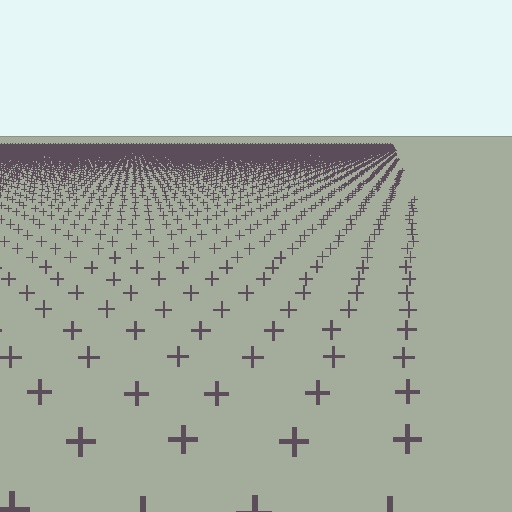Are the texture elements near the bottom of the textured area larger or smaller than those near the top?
Larger. Near the bottom, elements are closer to the viewer and appear at a bigger on-screen size.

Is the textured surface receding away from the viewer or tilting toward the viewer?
The surface is receding away from the viewer. Texture elements get smaller and denser toward the top.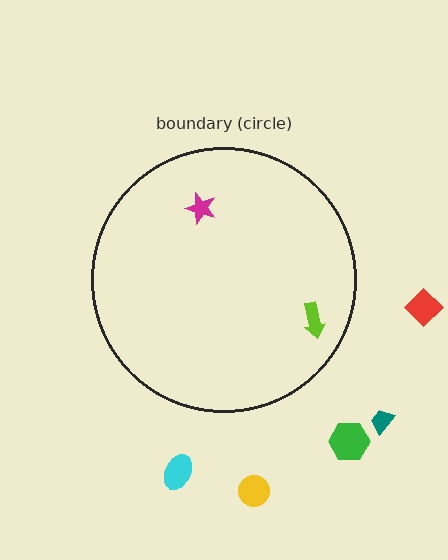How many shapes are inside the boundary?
2 inside, 5 outside.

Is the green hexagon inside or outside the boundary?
Outside.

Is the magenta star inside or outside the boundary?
Inside.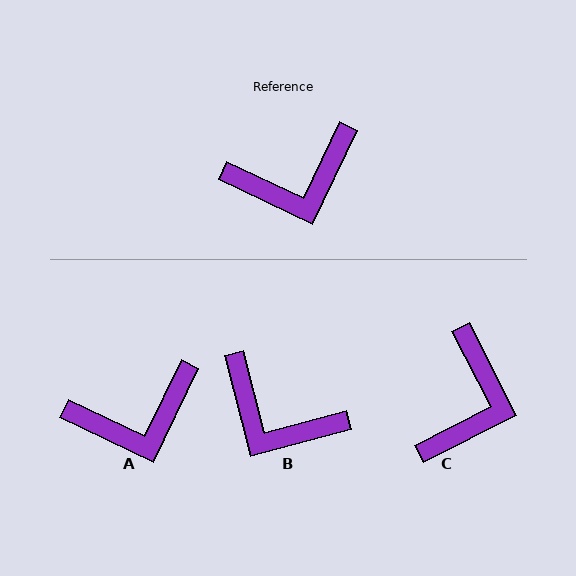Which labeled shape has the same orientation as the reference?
A.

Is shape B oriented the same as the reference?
No, it is off by about 50 degrees.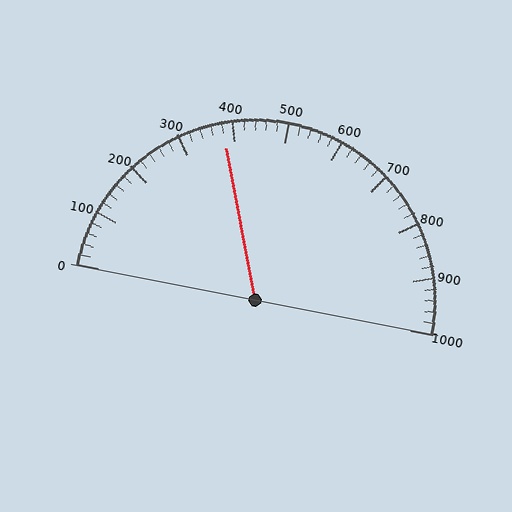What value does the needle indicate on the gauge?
The needle indicates approximately 380.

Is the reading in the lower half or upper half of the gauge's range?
The reading is in the lower half of the range (0 to 1000).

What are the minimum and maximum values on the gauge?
The gauge ranges from 0 to 1000.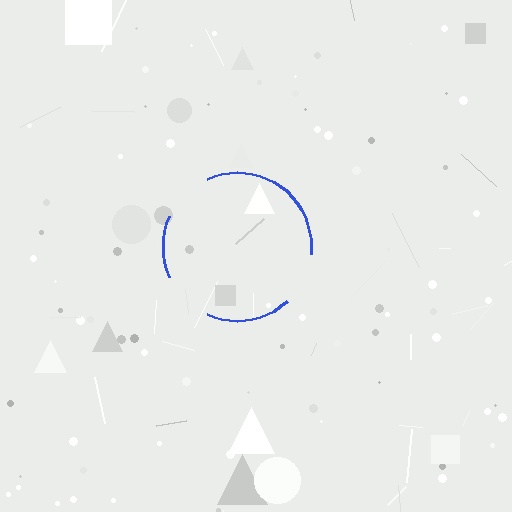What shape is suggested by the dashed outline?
The dashed outline suggests a circle.